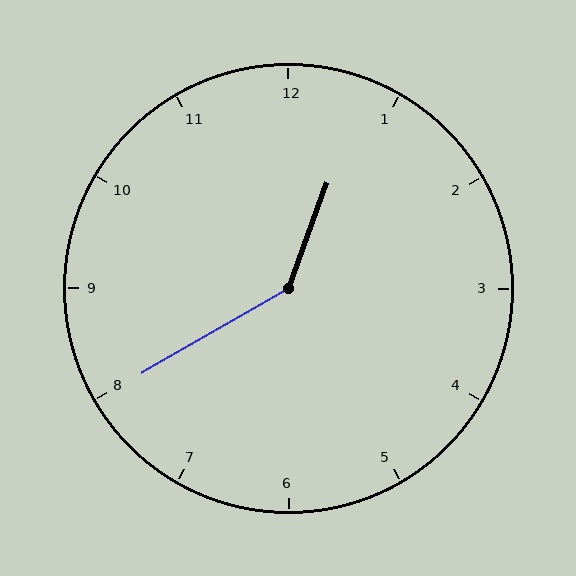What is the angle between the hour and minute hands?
Approximately 140 degrees.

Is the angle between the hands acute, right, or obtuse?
It is obtuse.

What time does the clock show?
12:40.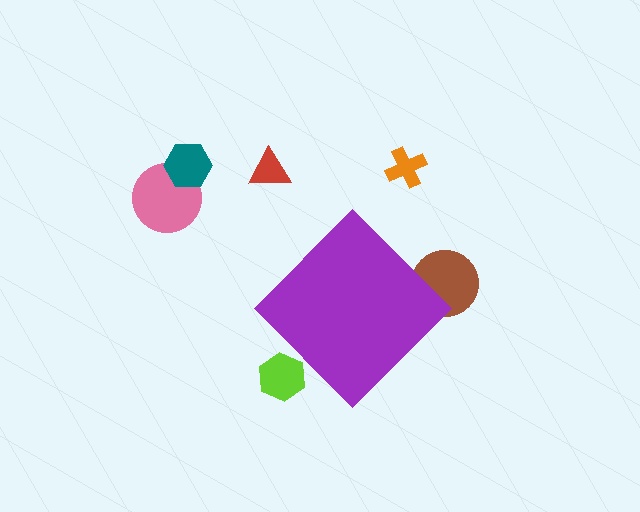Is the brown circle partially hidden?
Yes, the brown circle is partially hidden behind the purple diamond.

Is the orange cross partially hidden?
No, the orange cross is fully visible.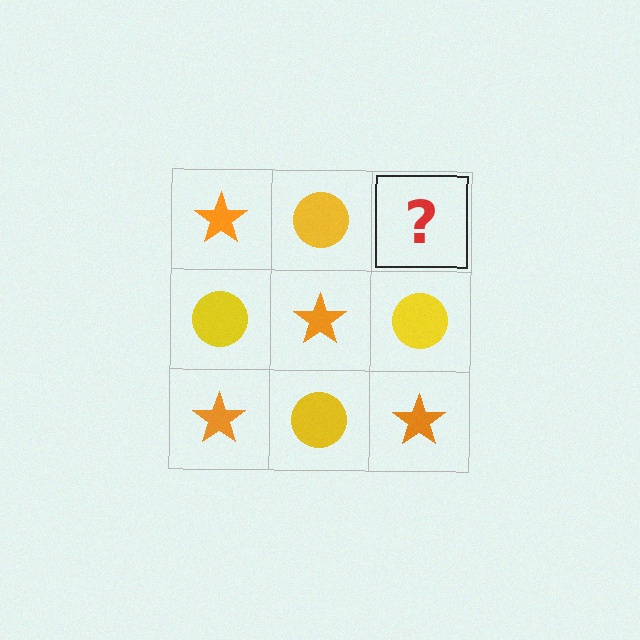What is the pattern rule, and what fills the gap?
The rule is that it alternates orange star and yellow circle in a checkerboard pattern. The gap should be filled with an orange star.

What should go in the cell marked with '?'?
The missing cell should contain an orange star.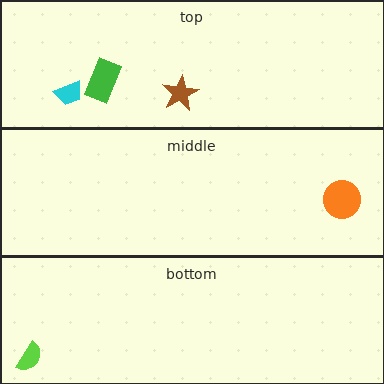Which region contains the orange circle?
The middle region.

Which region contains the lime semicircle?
The bottom region.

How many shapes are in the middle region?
1.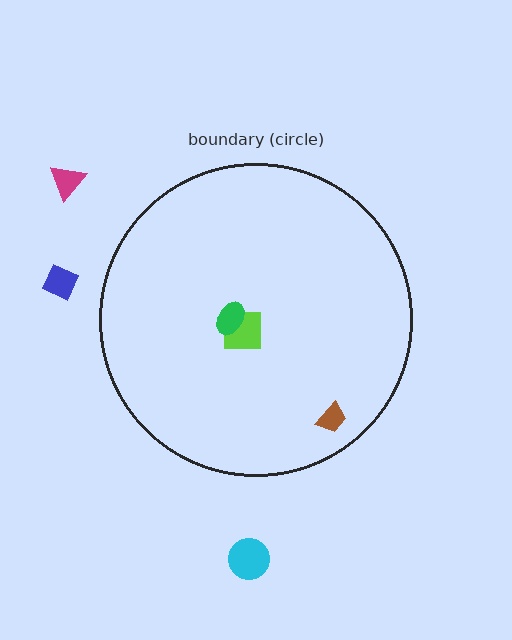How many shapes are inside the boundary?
3 inside, 3 outside.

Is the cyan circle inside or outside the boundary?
Outside.